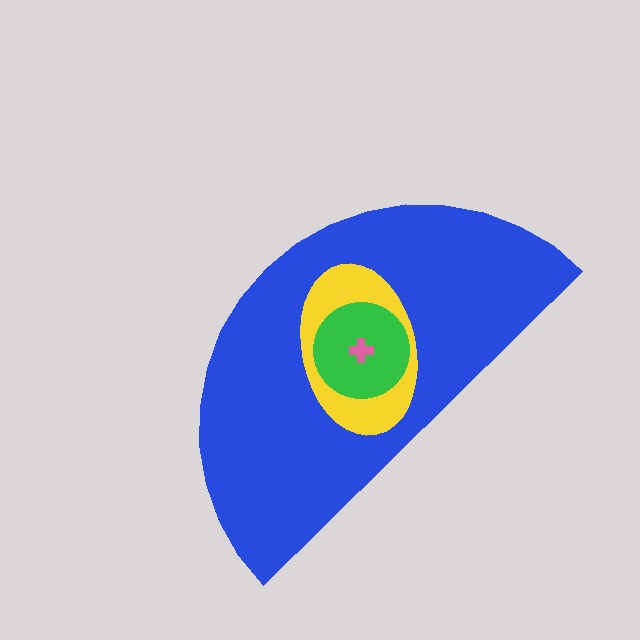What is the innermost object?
The pink cross.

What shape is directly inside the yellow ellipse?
The green circle.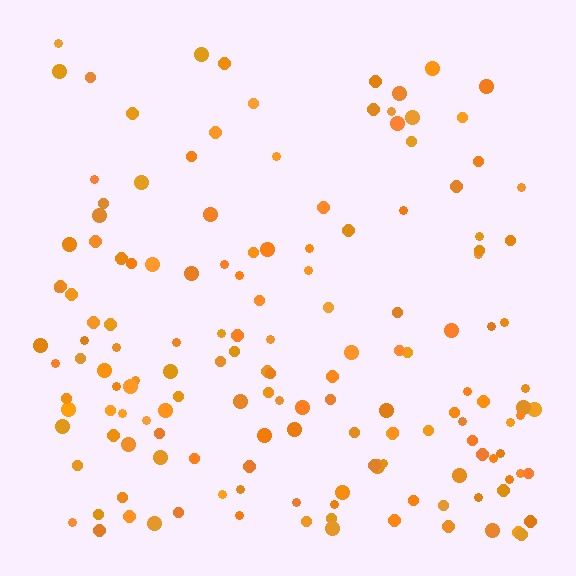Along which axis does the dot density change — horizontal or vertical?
Vertical.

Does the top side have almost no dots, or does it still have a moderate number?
Still a moderate number, just noticeably fewer than the bottom.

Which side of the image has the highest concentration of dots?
The bottom.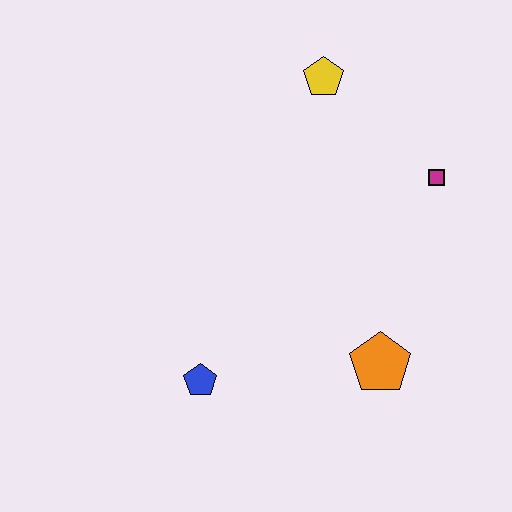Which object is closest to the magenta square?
The yellow pentagon is closest to the magenta square.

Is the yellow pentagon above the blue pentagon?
Yes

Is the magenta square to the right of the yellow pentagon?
Yes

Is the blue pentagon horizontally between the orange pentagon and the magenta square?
No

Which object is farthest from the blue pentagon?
The yellow pentagon is farthest from the blue pentagon.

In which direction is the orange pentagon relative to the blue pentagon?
The orange pentagon is to the right of the blue pentagon.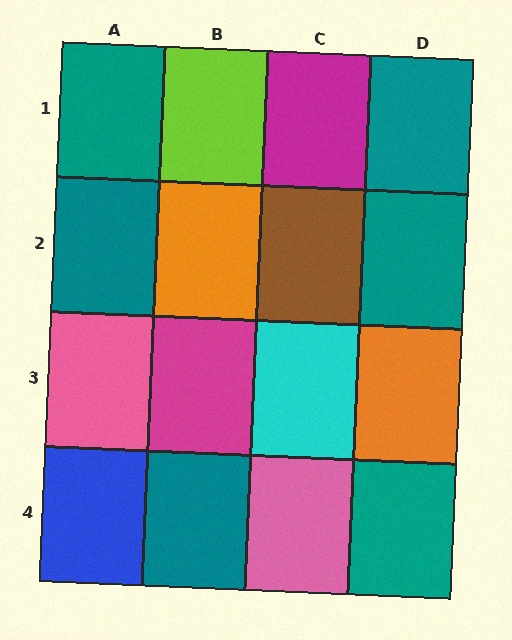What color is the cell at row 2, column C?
Brown.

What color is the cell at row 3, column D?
Orange.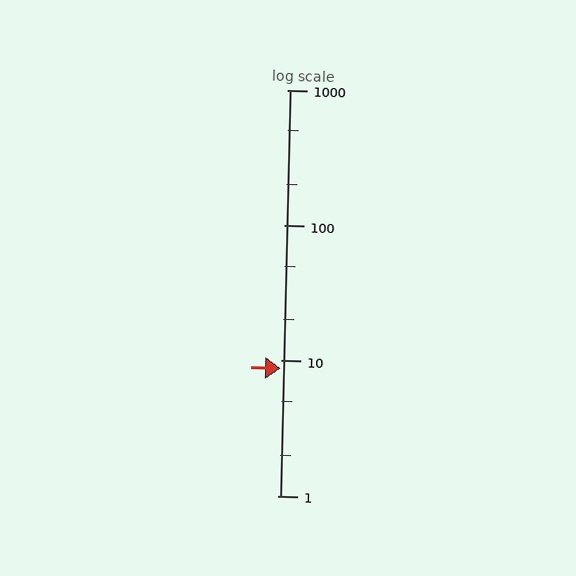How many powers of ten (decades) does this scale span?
The scale spans 3 decades, from 1 to 1000.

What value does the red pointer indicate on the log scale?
The pointer indicates approximately 8.8.